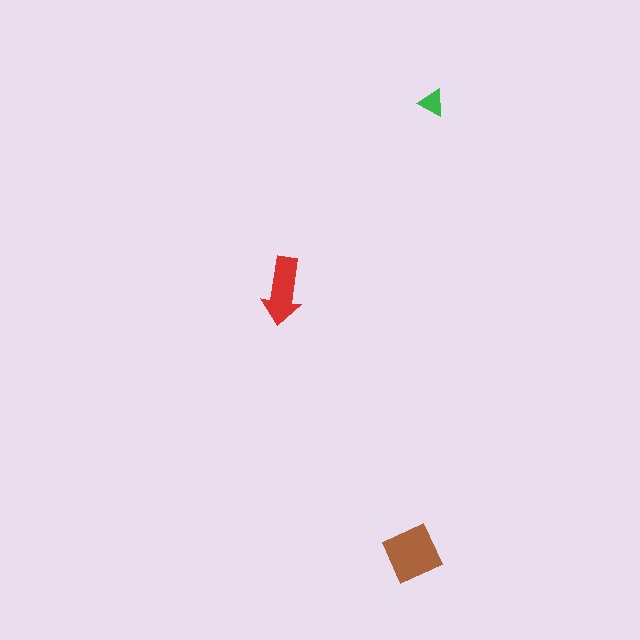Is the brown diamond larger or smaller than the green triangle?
Larger.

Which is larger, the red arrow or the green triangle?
The red arrow.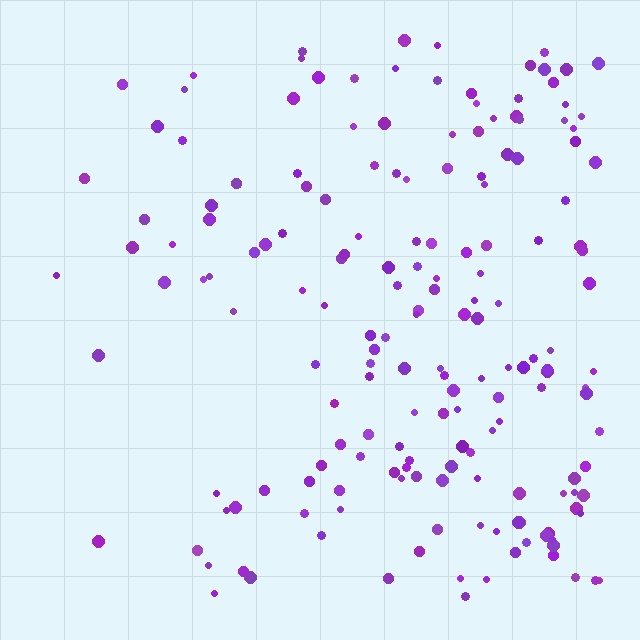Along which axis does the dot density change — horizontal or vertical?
Horizontal.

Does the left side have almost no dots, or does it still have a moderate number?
Still a moderate number, just noticeably fewer than the right.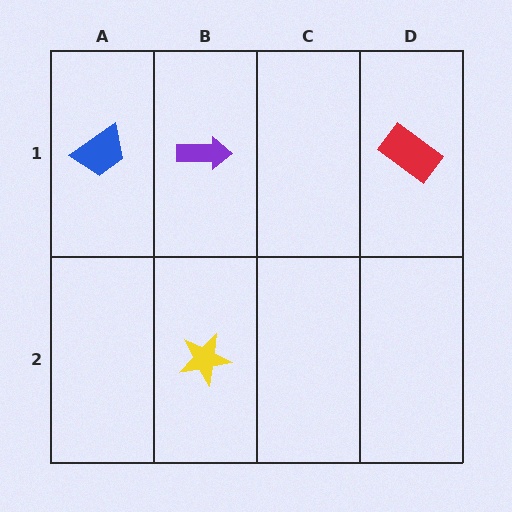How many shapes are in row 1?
3 shapes.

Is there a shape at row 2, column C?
No, that cell is empty.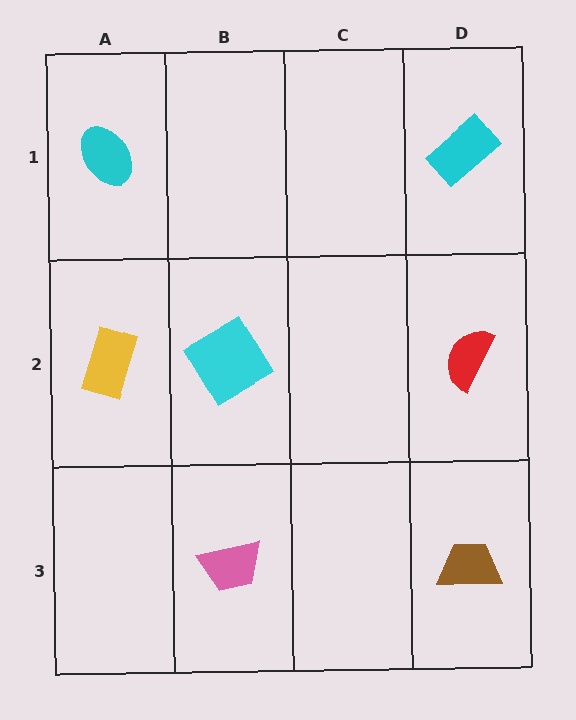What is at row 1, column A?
A cyan ellipse.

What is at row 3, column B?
A pink trapezoid.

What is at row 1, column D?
A cyan rectangle.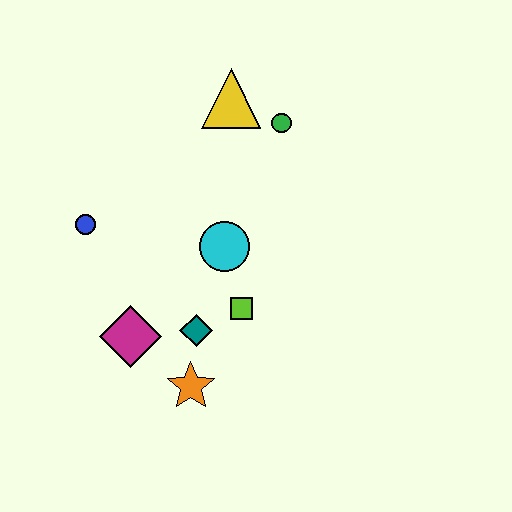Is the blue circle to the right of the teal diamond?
No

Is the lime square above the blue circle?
No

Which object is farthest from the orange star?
The yellow triangle is farthest from the orange star.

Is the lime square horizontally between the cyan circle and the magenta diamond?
No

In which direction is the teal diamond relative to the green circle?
The teal diamond is below the green circle.